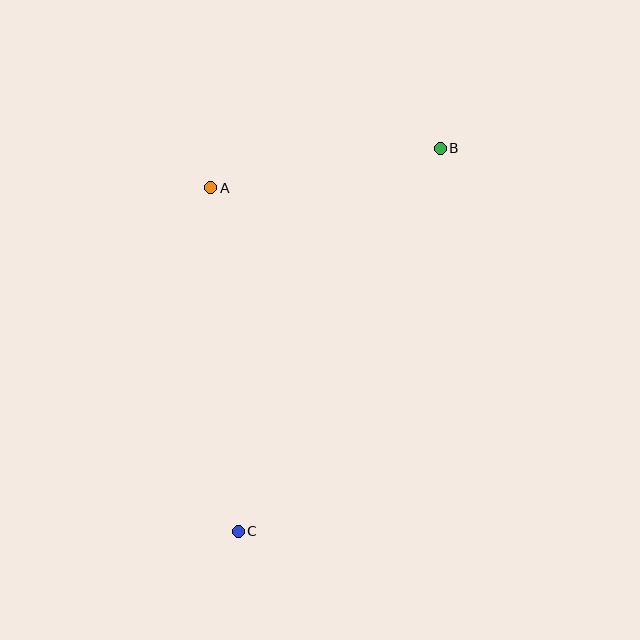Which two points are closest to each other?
Points A and B are closest to each other.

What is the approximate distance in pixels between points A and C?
The distance between A and C is approximately 345 pixels.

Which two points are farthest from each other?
Points B and C are farthest from each other.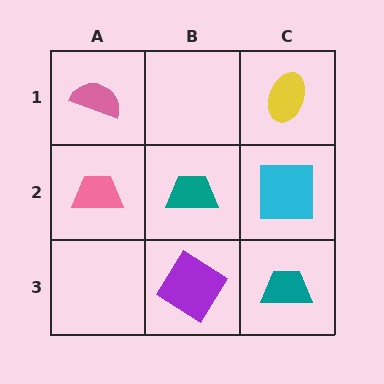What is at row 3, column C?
A teal trapezoid.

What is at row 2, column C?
A cyan square.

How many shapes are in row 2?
3 shapes.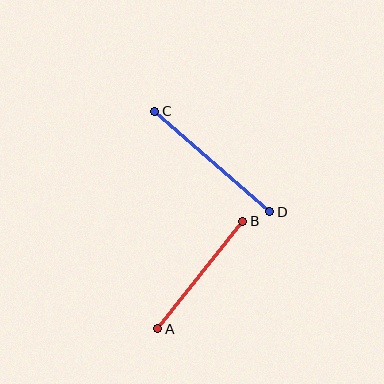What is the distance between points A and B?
The distance is approximately 137 pixels.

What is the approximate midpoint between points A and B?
The midpoint is at approximately (200, 275) pixels.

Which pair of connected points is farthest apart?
Points C and D are farthest apart.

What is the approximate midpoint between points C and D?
The midpoint is at approximately (212, 162) pixels.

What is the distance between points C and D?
The distance is approximately 153 pixels.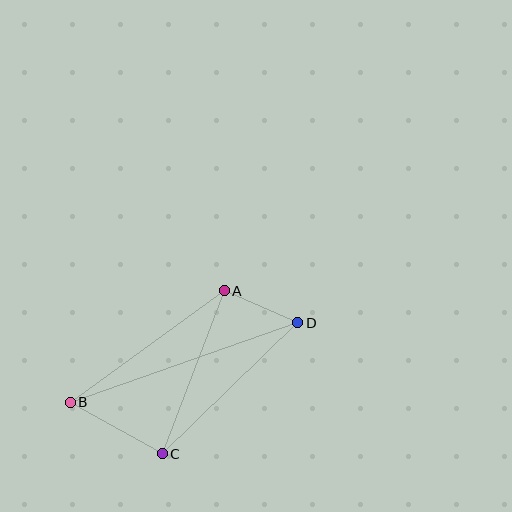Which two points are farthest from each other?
Points B and D are farthest from each other.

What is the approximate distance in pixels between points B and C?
The distance between B and C is approximately 105 pixels.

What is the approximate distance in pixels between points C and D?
The distance between C and D is approximately 188 pixels.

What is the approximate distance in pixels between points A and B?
The distance between A and B is approximately 190 pixels.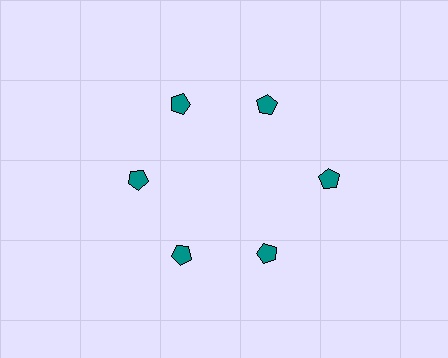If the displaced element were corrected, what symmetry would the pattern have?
It would have 6-fold rotational symmetry — the pattern would map onto itself every 60 degrees.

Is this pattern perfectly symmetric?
No. The 6 teal pentagons are arranged in a ring, but one element near the 3 o'clock position is pushed outward from the center, breaking the 6-fold rotational symmetry.